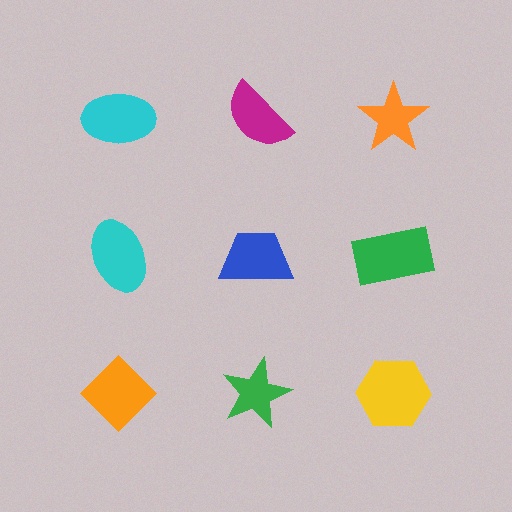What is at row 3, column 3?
A yellow hexagon.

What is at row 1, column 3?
An orange star.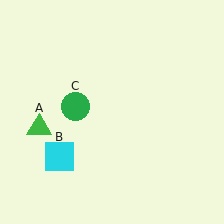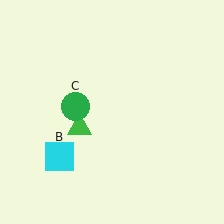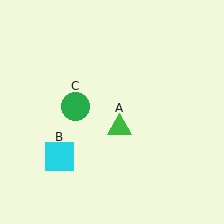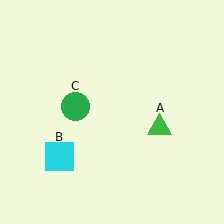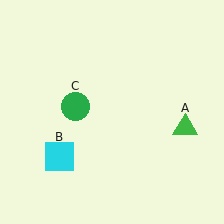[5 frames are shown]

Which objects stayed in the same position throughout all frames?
Cyan square (object B) and green circle (object C) remained stationary.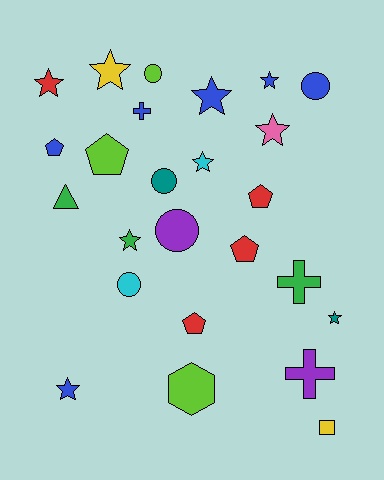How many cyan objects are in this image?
There are 2 cyan objects.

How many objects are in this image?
There are 25 objects.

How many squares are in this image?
There is 1 square.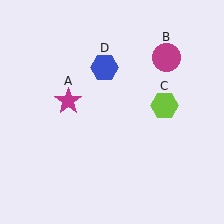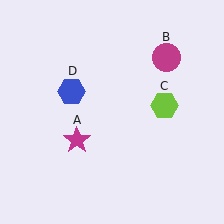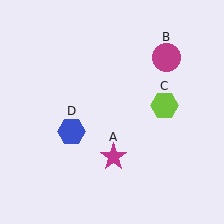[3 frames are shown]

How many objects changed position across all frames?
2 objects changed position: magenta star (object A), blue hexagon (object D).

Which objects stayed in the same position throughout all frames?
Magenta circle (object B) and lime hexagon (object C) remained stationary.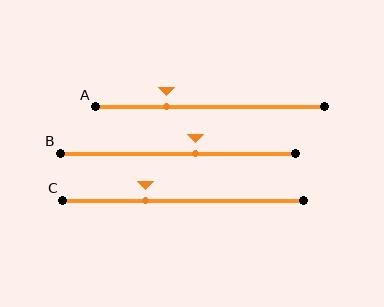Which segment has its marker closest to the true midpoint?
Segment B has its marker closest to the true midpoint.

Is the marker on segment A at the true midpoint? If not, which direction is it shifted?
No, the marker on segment A is shifted to the left by about 19% of the segment length.